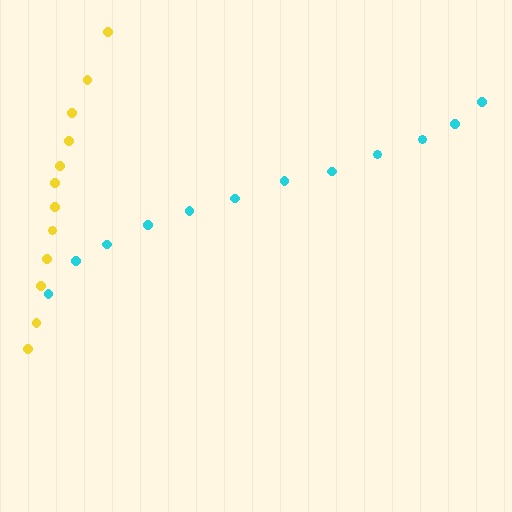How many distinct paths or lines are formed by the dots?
There are 2 distinct paths.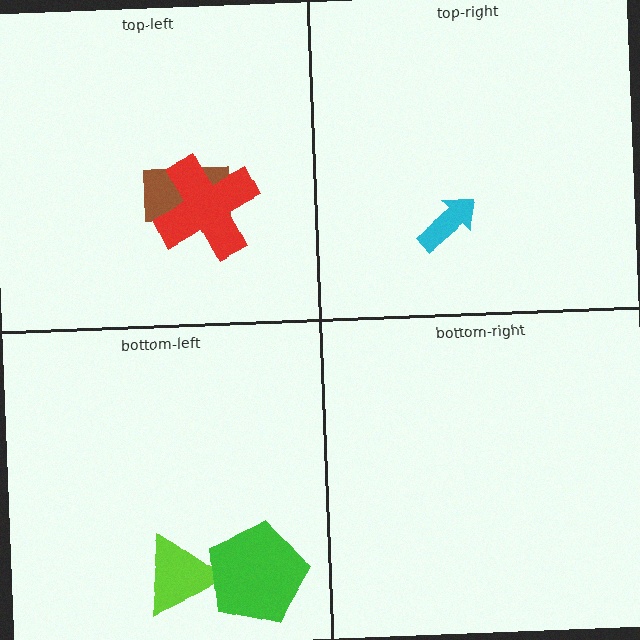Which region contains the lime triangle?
The bottom-left region.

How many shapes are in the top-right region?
1.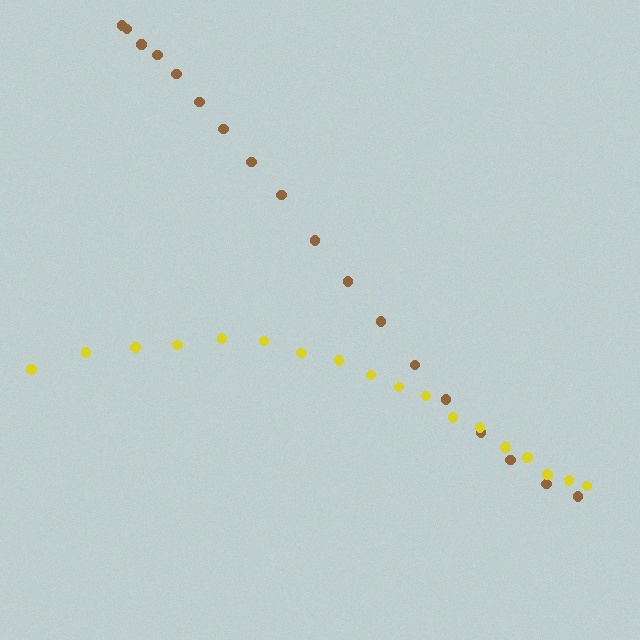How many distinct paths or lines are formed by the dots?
There are 2 distinct paths.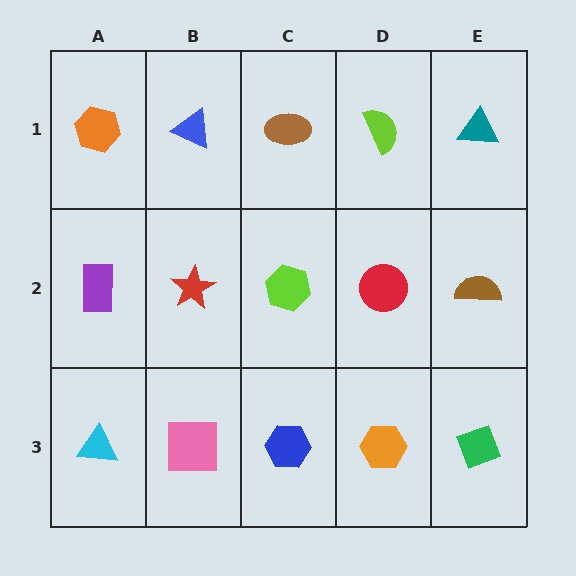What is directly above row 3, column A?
A purple rectangle.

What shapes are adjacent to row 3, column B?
A red star (row 2, column B), a cyan triangle (row 3, column A), a blue hexagon (row 3, column C).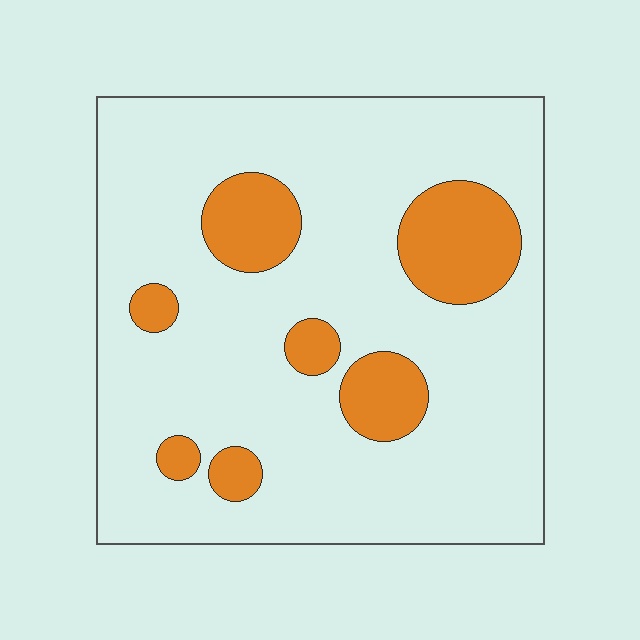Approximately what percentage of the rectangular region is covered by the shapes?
Approximately 15%.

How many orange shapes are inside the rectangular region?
7.